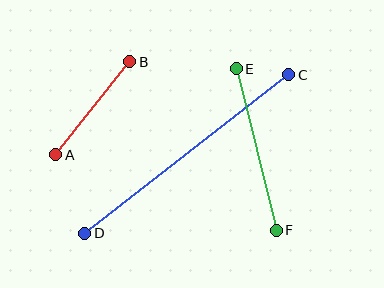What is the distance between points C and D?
The distance is approximately 258 pixels.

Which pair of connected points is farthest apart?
Points C and D are farthest apart.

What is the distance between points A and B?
The distance is approximately 119 pixels.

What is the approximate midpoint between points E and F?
The midpoint is at approximately (256, 150) pixels.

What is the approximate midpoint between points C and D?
The midpoint is at approximately (187, 154) pixels.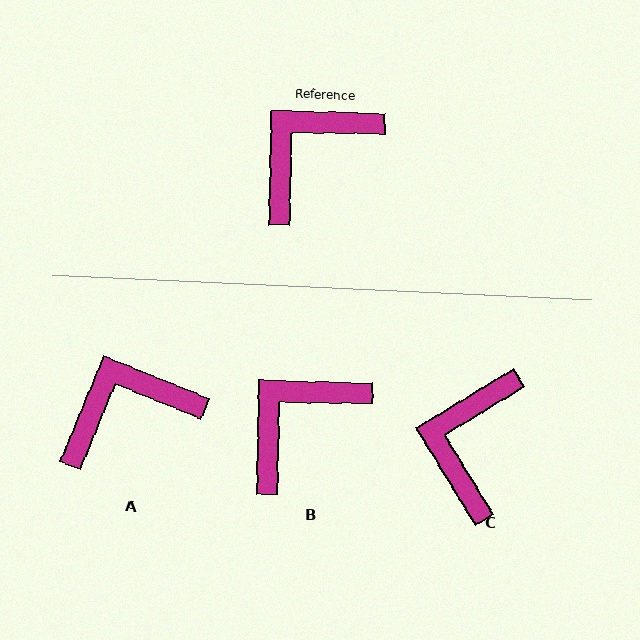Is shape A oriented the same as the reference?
No, it is off by about 21 degrees.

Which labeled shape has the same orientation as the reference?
B.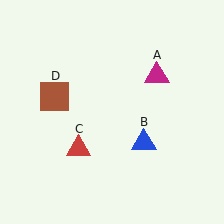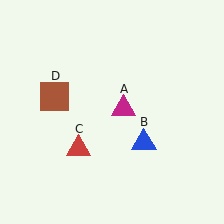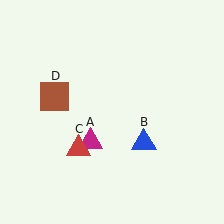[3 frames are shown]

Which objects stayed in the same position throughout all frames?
Blue triangle (object B) and red triangle (object C) and brown square (object D) remained stationary.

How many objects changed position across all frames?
1 object changed position: magenta triangle (object A).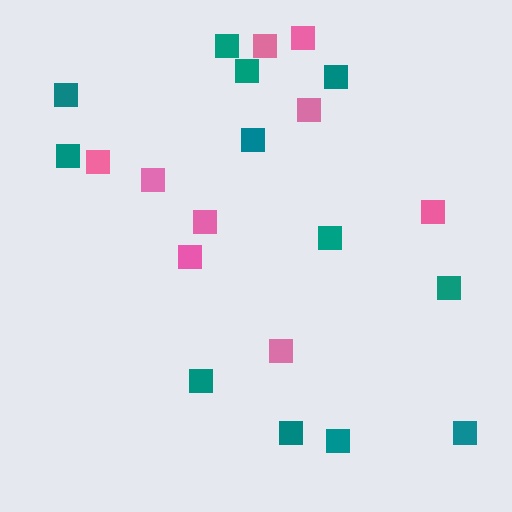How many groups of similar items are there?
There are 2 groups: one group of teal squares (12) and one group of pink squares (9).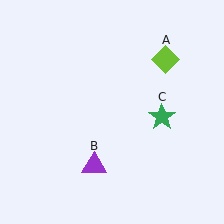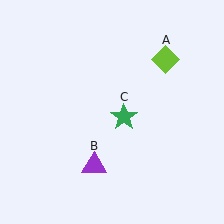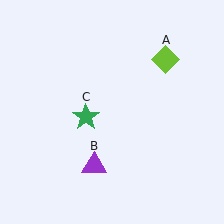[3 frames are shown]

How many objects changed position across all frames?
1 object changed position: green star (object C).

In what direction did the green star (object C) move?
The green star (object C) moved left.